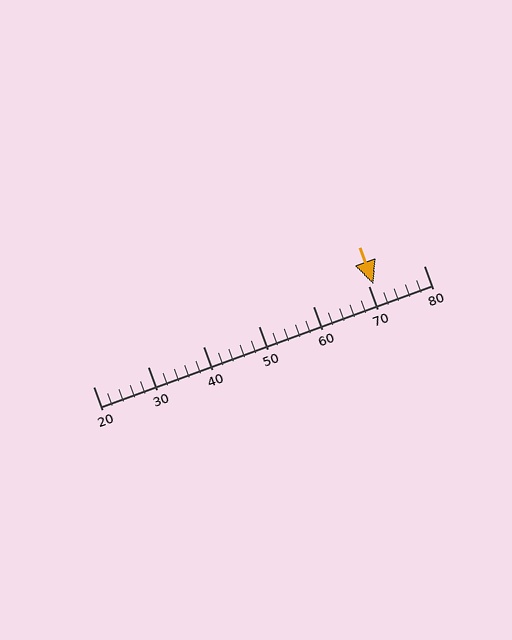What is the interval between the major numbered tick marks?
The major tick marks are spaced 10 units apart.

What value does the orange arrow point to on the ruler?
The orange arrow points to approximately 71.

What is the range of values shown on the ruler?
The ruler shows values from 20 to 80.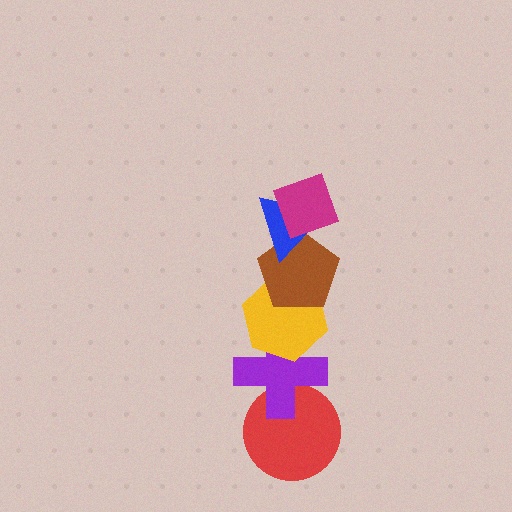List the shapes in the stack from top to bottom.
From top to bottom: the magenta diamond, the blue triangle, the brown pentagon, the yellow hexagon, the purple cross, the red circle.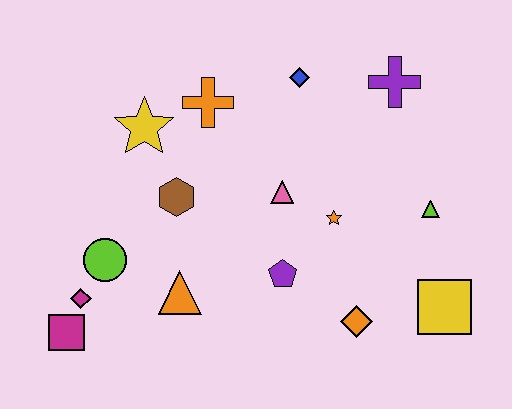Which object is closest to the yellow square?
The orange diamond is closest to the yellow square.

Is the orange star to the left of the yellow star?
No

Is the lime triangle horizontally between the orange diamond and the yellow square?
Yes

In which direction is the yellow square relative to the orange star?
The yellow square is to the right of the orange star.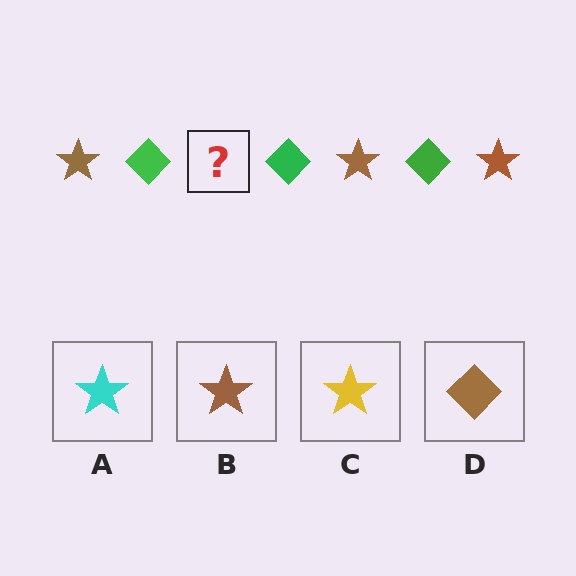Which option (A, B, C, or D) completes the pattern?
B.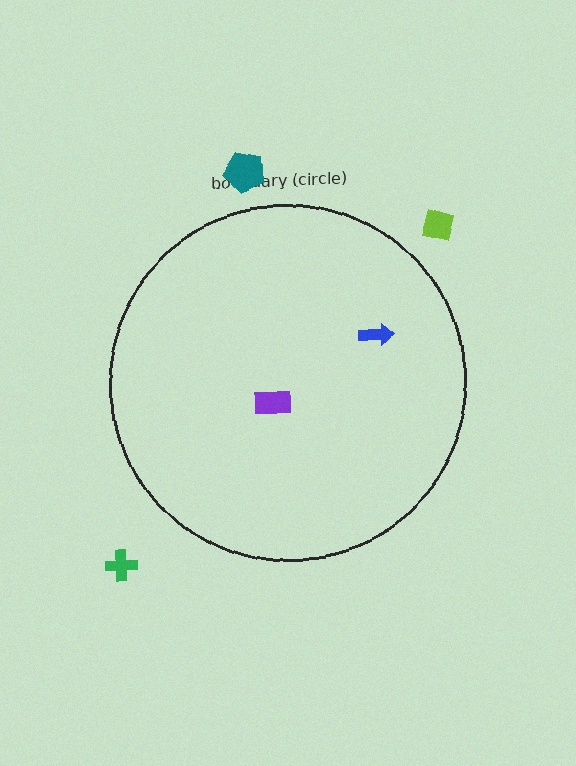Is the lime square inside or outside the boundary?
Outside.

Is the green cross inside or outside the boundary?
Outside.